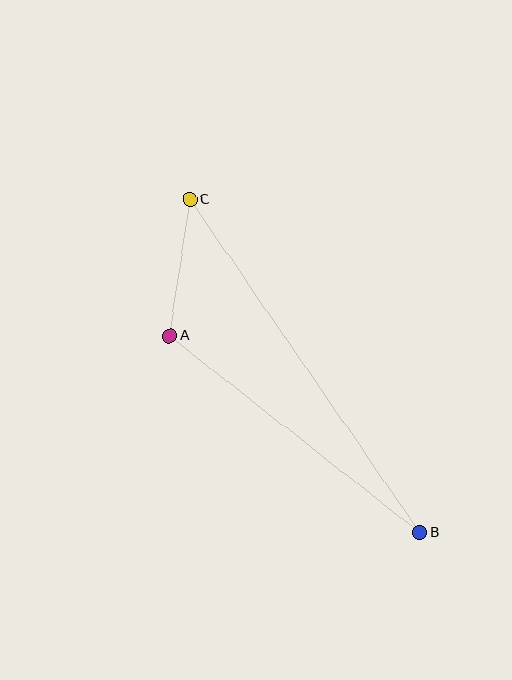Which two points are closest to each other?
Points A and C are closest to each other.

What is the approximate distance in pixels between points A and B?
The distance between A and B is approximately 318 pixels.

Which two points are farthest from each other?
Points B and C are farthest from each other.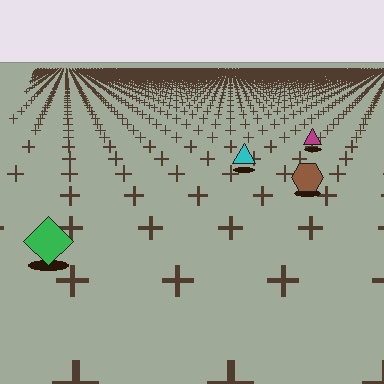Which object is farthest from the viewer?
The magenta triangle is farthest from the viewer. It appears smaller and the ground texture around it is denser.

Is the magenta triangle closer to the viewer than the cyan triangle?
No. The cyan triangle is closer — you can tell from the texture gradient: the ground texture is coarser near it.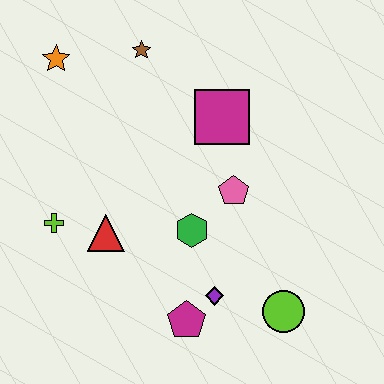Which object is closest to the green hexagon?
The pink pentagon is closest to the green hexagon.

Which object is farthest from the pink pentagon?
The orange star is farthest from the pink pentagon.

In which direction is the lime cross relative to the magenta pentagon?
The lime cross is to the left of the magenta pentagon.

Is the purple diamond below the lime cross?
Yes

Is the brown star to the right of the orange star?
Yes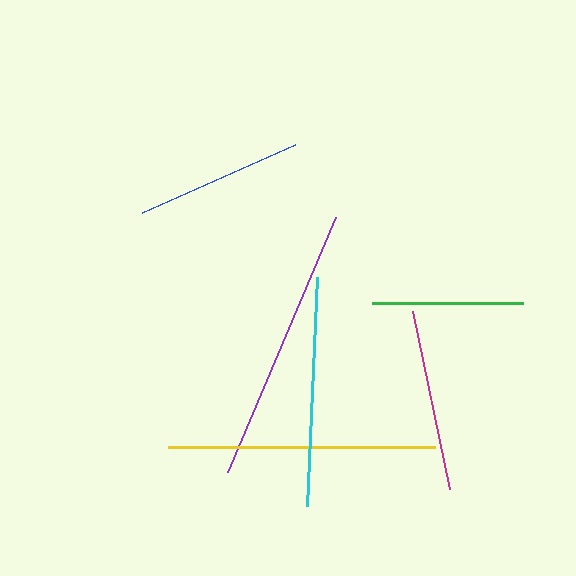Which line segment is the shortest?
The green line is the shortest at approximately 151 pixels.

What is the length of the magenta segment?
The magenta segment is approximately 182 pixels long.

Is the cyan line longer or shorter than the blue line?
The cyan line is longer than the blue line.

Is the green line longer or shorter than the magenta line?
The magenta line is longer than the green line.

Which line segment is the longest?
The purple line is the longest at approximately 277 pixels.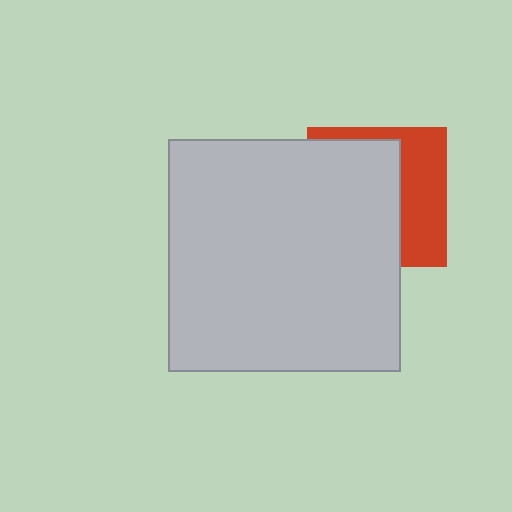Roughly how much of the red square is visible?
A small part of it is visible (roughly 39%).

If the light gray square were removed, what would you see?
You would see the complete red square.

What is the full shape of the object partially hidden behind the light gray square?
The partially hidden object is a red square.